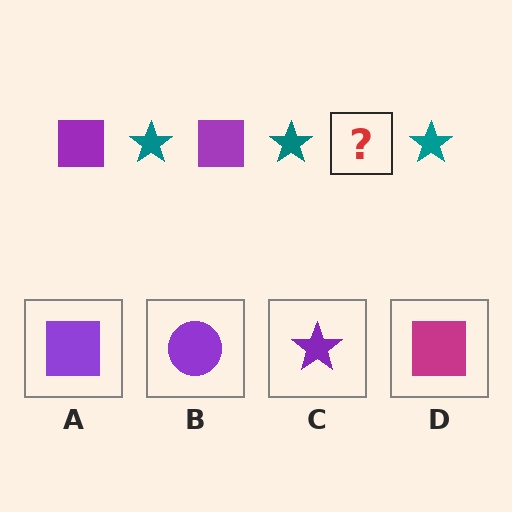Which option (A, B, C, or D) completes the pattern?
A.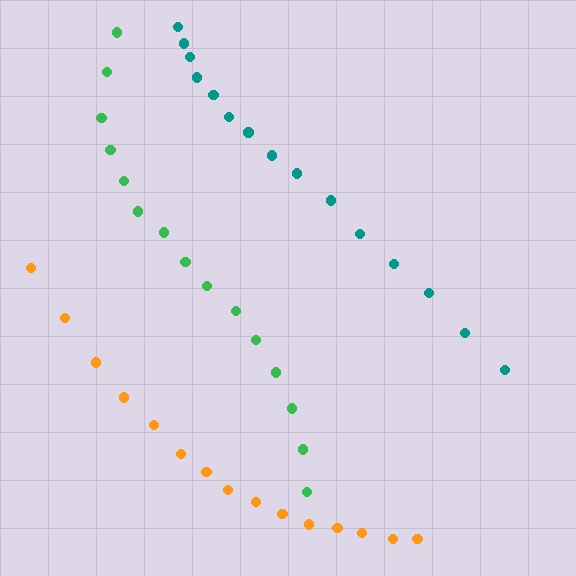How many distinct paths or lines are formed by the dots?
There are 3 distinct paths.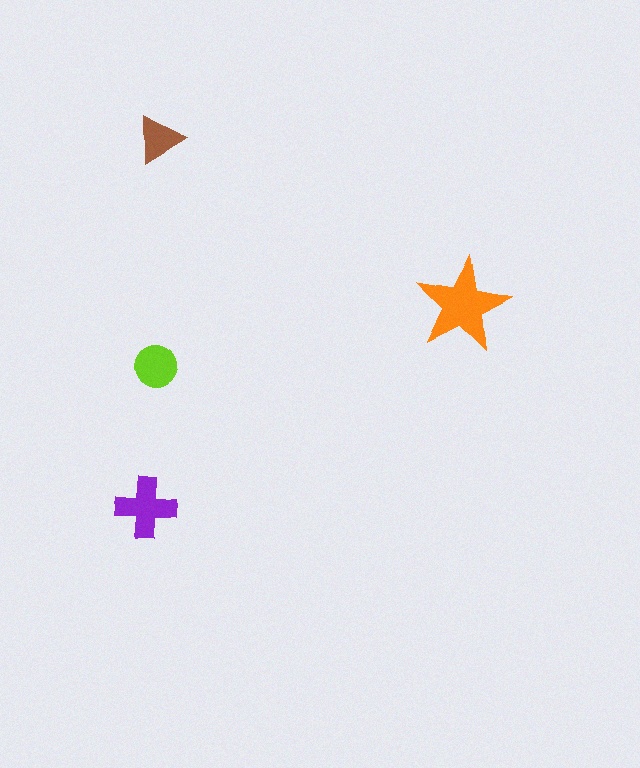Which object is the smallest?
The brown triangle.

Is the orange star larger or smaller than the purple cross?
Larger.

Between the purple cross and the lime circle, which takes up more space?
The purple cross.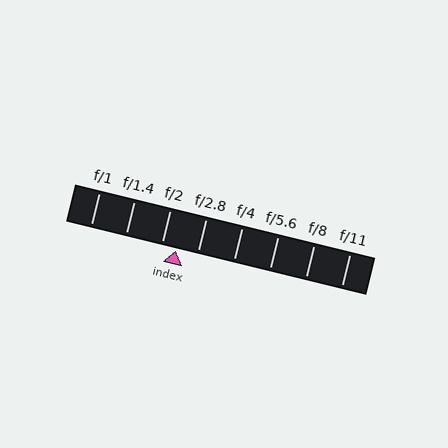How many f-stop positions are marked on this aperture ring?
There are 8 f-stop positions marked.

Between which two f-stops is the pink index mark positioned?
The index mark is between f/2 and f/2.8.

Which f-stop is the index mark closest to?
The index mark is closest to f/2.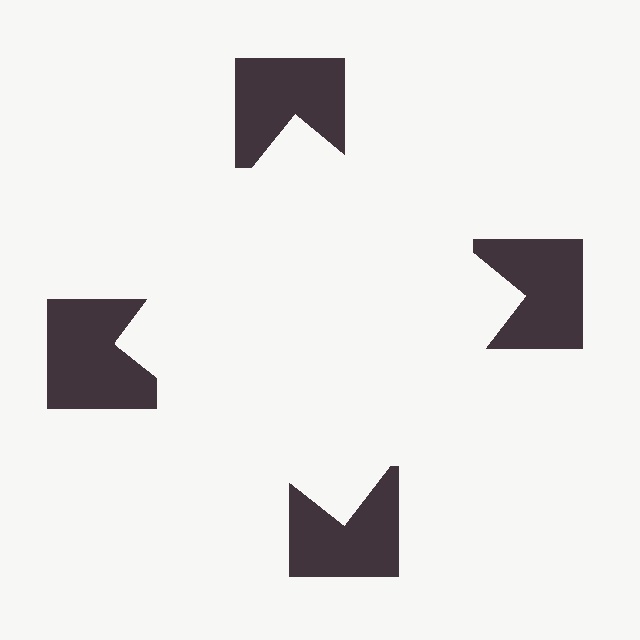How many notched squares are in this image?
There are 4 — one at each vertex of the illusory square.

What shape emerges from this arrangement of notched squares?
An illusory square — its edges are inferred from the aligned wedge cuts in the notched squares, not physically drawn.